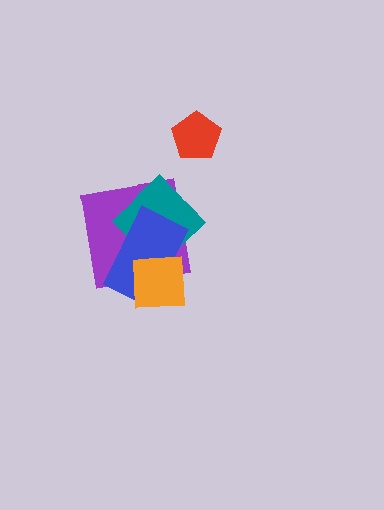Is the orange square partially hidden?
No, no other shape covers it.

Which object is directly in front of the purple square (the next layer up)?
The teal diamond is directly in front of the purple square.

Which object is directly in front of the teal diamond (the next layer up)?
The blue rectangle is directly in front of the teal diamond.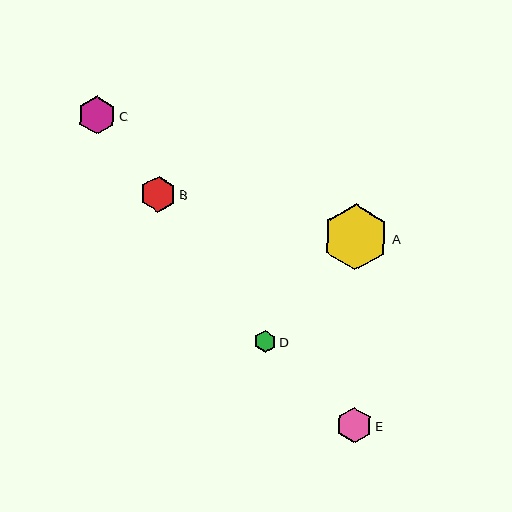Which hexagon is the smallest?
Hexagon D is the smallest with a size of approximately 22 pixels.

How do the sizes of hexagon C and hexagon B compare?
Hexagon C and hexagon B are approximately the same size.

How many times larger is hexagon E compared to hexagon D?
Hexagon E is approximately 1.6 times the size of hexagon D.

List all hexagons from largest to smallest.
From largest to smallest: A, C, B, E, D.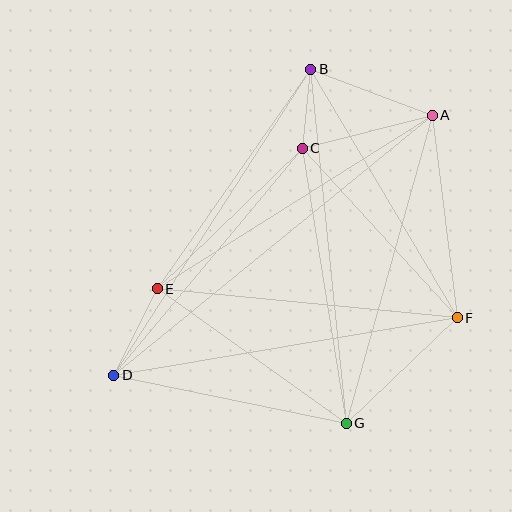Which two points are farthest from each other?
Points A and D are farthest from each other.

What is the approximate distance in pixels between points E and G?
The distance between E and G is approximately 232 pixels.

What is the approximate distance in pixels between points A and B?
The distance between A and B is approximately 130 pixels.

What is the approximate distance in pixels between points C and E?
The distance between C and E is approximately 202 pixels.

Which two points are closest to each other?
Points B and C are closest to each other.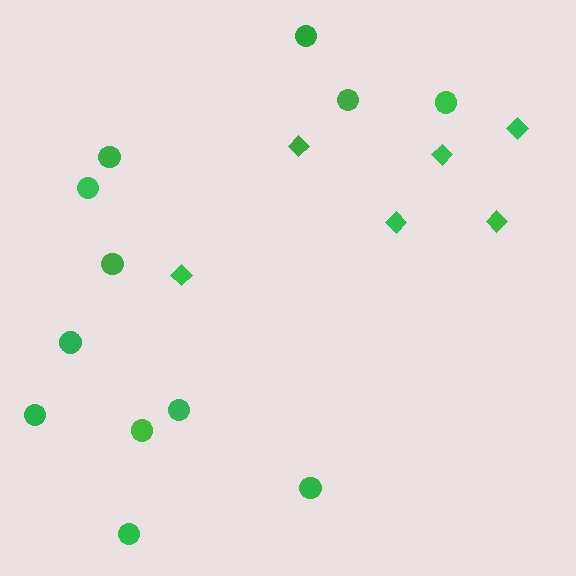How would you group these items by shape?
There are 2 groups: one group of diamonds (6) and one group of circles (12).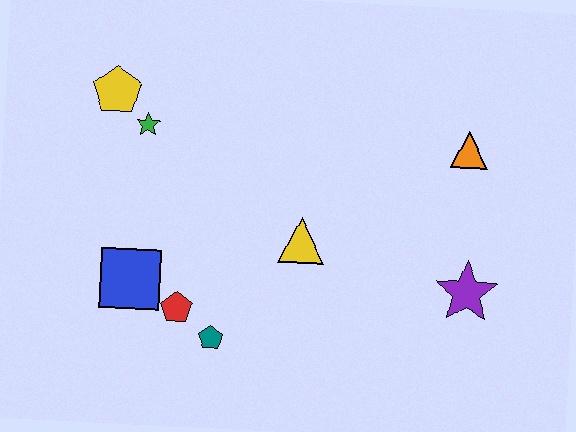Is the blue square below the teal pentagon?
No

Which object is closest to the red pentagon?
The teal pentagon is closest to the red pentagon.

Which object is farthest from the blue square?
The orange triangle is farthest from the blue square.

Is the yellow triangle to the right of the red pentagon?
Yes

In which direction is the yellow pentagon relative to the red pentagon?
The yellow pentagon is above the red pentagon.